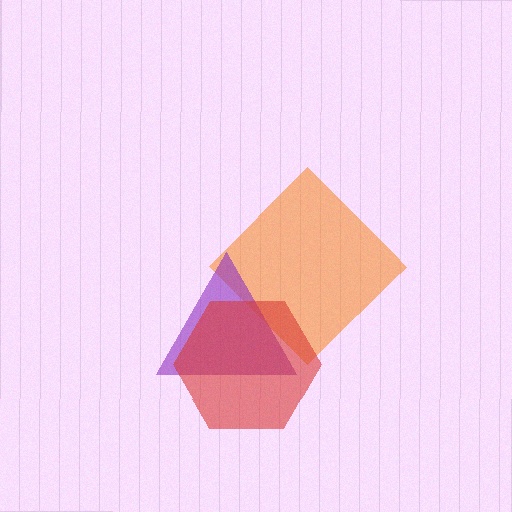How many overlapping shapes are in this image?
There are 3 overlapping shapes in the image.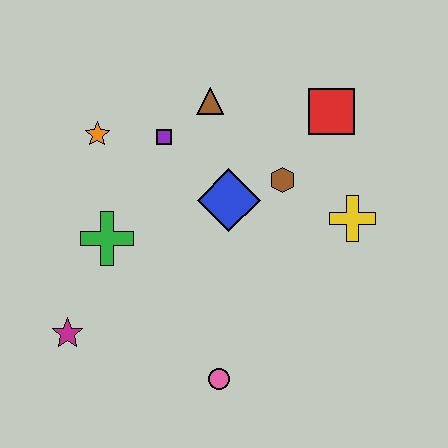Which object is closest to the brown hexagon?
The blue diamond is closest to the brown hexagon.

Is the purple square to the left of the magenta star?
No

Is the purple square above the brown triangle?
No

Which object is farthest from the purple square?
The pink circle is farthest from the purple square.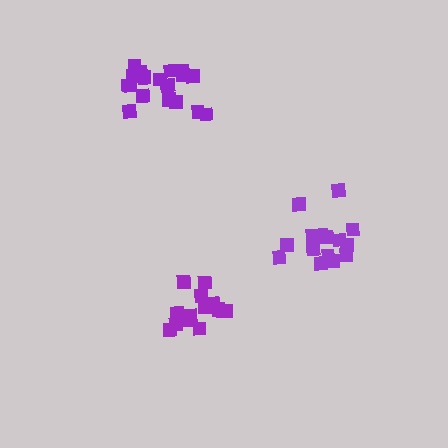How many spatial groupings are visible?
There are 3 spatial groupings.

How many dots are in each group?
Group 1: 19 dots, Group 2: 15 dots, Group 3: 15 dots (49 total).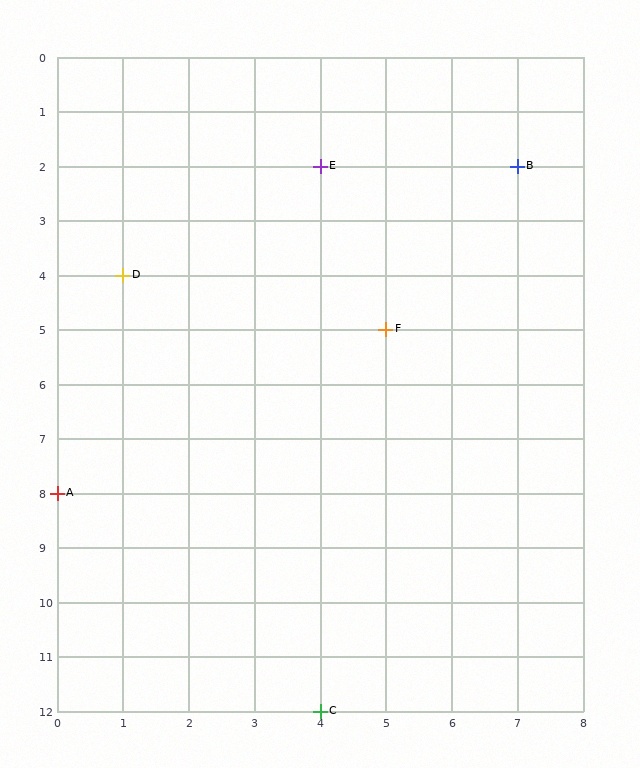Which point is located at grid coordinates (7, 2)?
Point B is at (7, 2).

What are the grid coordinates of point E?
Point E is at grid coordinates (4, 2).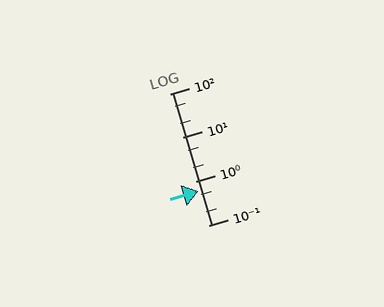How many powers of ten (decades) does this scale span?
The scale spans 3 decades, from 0.1 to 100.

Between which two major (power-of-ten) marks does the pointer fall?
The pointer is between 0.1 and 1.